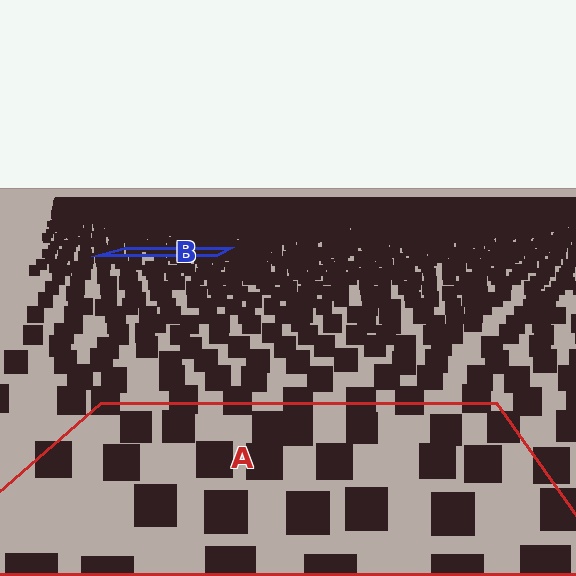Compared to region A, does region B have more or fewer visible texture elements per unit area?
Region B has more texture elements per unit area — they are packed more densely because it is farther away.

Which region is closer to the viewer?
Region A is closer. The texture elements there are larger and more spread out.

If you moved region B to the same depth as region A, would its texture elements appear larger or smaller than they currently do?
They would appear larger. At a closer depth, the same texture elements are projected at a bigger on-screen size.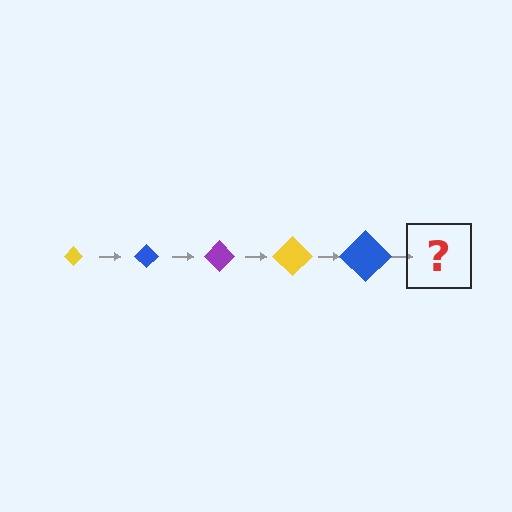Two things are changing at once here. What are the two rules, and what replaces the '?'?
The two rules are that the diamond grows larger each step and the color cycles through yellow, blue, and purple. The '?' should be a purple diamond, larger than the previous one.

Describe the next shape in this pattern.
It should be a purple diamond, larger than the previous one.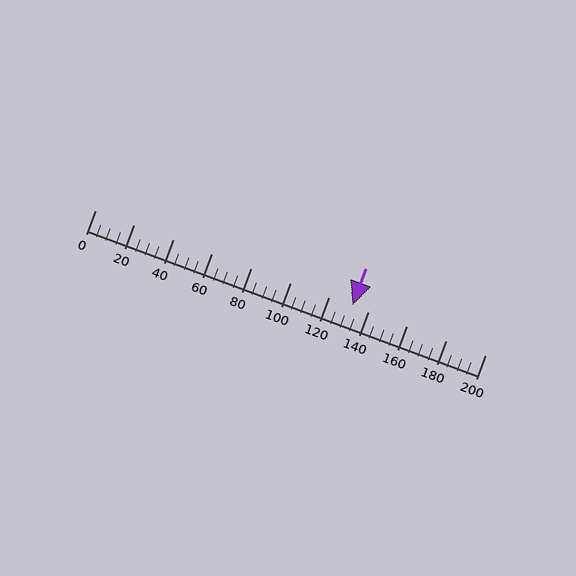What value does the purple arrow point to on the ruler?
The purple arrow points to approximately 132.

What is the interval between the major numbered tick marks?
The major tick marks are spaced 20 units apart.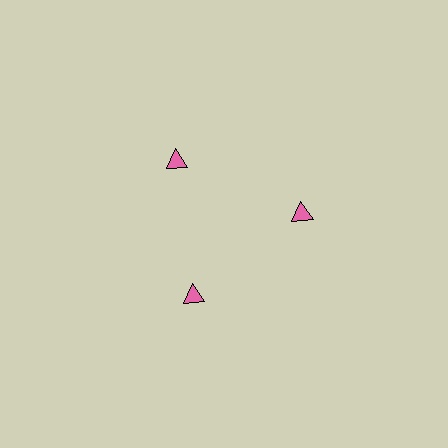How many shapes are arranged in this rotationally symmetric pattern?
There are 3 shapes, arranged in 3 groups of 1.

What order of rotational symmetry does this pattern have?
This pattern has 3-fold rotational symmetry.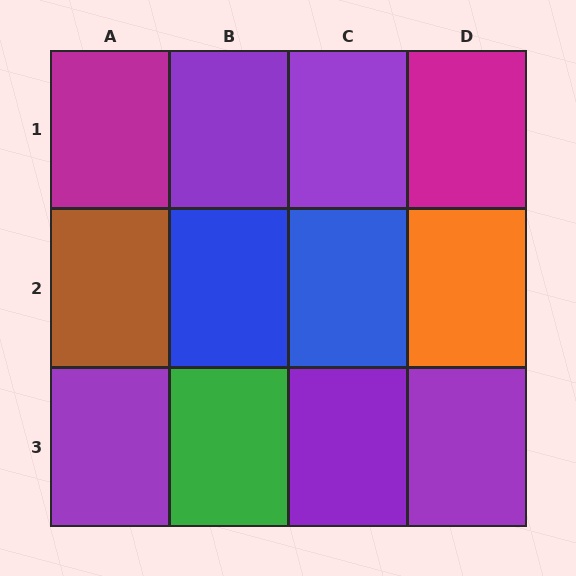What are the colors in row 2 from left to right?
Brown, blue, blue, orange.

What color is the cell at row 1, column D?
Magenta.